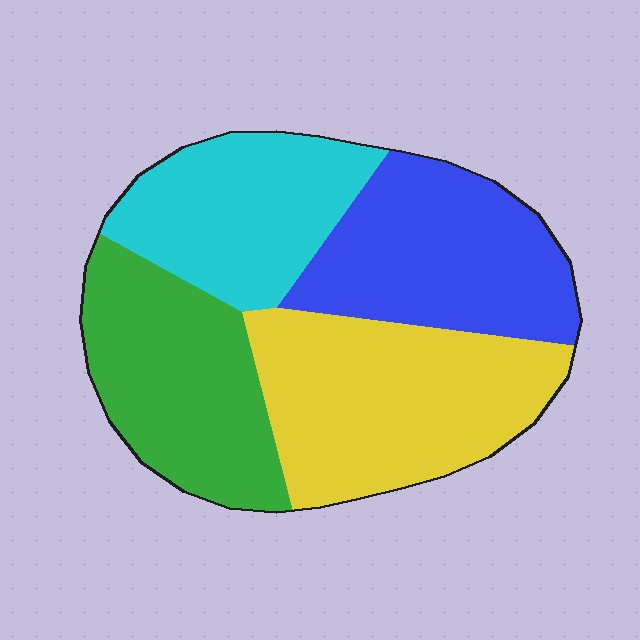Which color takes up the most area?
Yellow, at roughly 30%.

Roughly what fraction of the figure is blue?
Blue takes up between a sixth and a third of the figure.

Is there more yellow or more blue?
Yellow.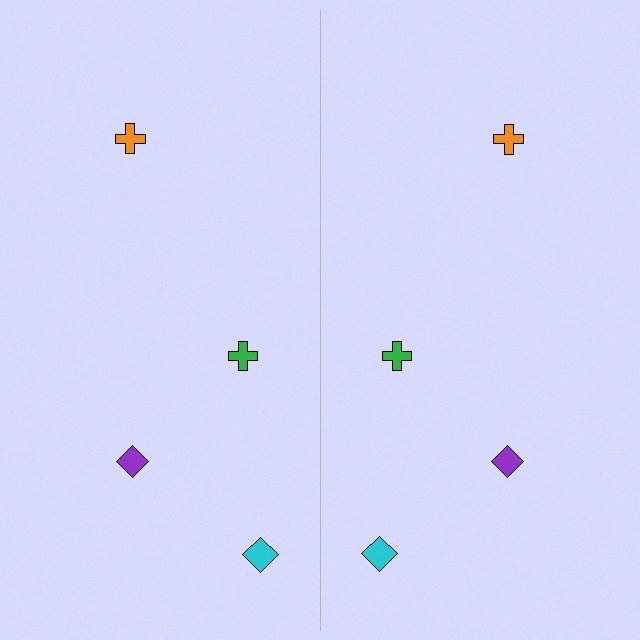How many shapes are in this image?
There are 8 shapes in this image.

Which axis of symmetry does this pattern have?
The pattern has a vertical axis of symmetry running through the center of the image.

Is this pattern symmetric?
Yes, this pattern has bilateral (reflection) symmetry.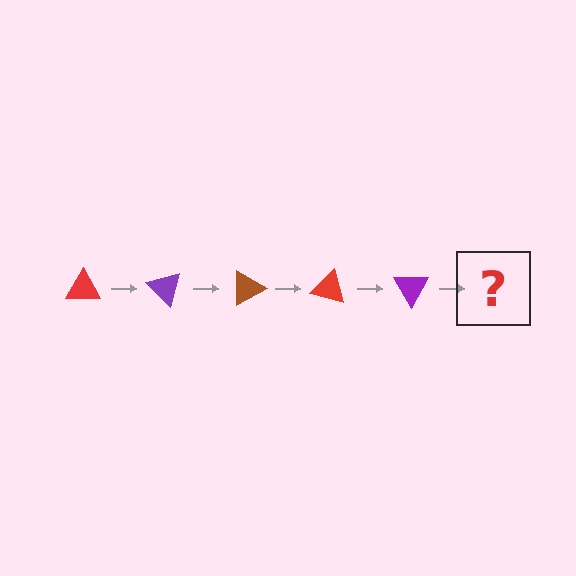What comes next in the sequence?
The next element should be a brown triangle, rotated 225 degrees from the start.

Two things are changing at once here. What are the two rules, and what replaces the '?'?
The two rules are that it rotates 45 degrees each step and the color cycles through red, purple, and brown. The '?' should be a brown triangle, rotated 225 degrees from the start.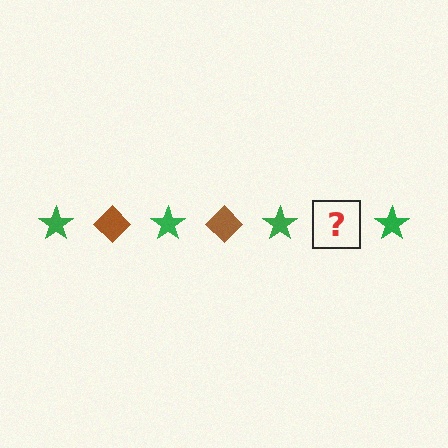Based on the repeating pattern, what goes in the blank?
The blank should be a brown diamond.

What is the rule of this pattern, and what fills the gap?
The rule is that the pattern alternates between green star and brown diamond. The gap should be filled with a brown diamond.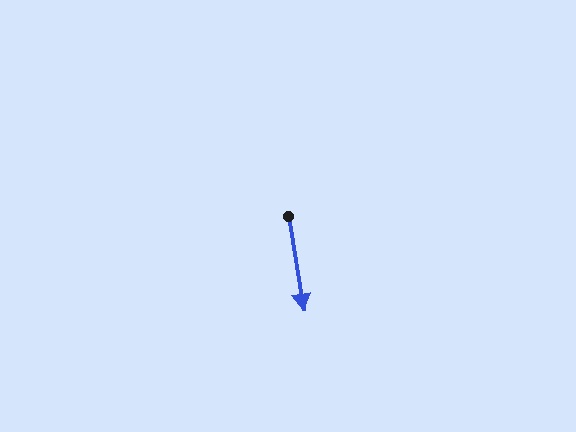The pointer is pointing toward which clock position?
Roughly 6 o'clock.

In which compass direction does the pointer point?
South.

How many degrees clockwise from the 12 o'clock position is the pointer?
Approximately 170 degrees.